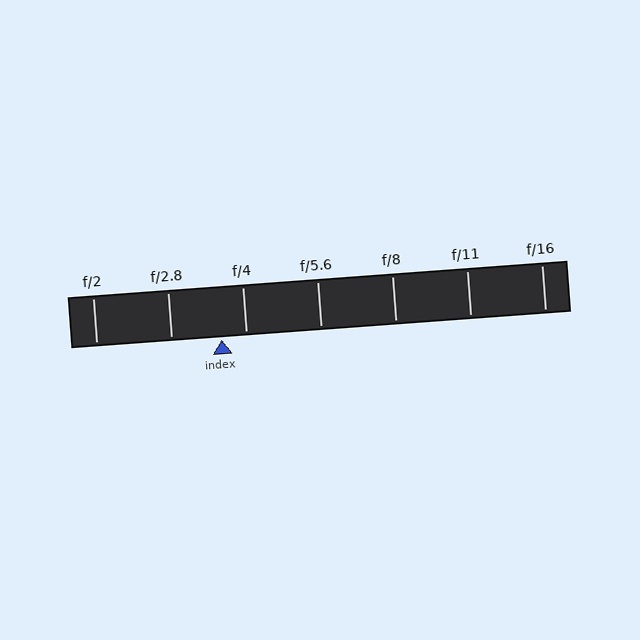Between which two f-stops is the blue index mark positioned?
The index mark is between f/2.8 and f/4.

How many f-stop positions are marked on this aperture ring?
There are 7 f-stop positions marked.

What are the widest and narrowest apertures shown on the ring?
The widest aperture shown is f/2 and the narrowest is f/16.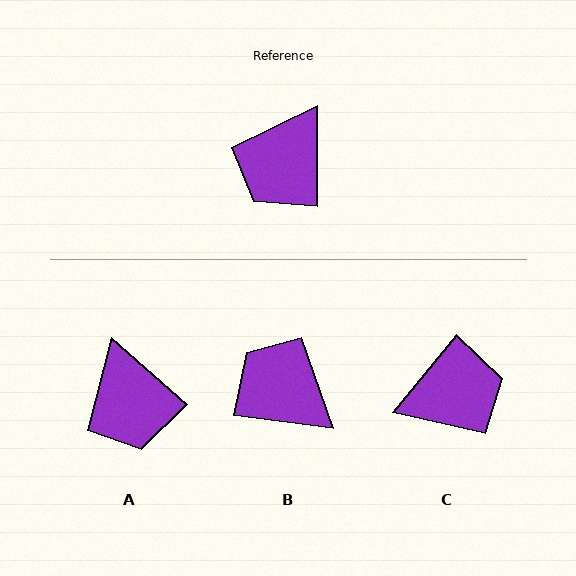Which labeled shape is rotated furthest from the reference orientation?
C, about 141 degrees away.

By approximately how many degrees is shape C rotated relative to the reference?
Approximately 141 degrees counter-clockwise.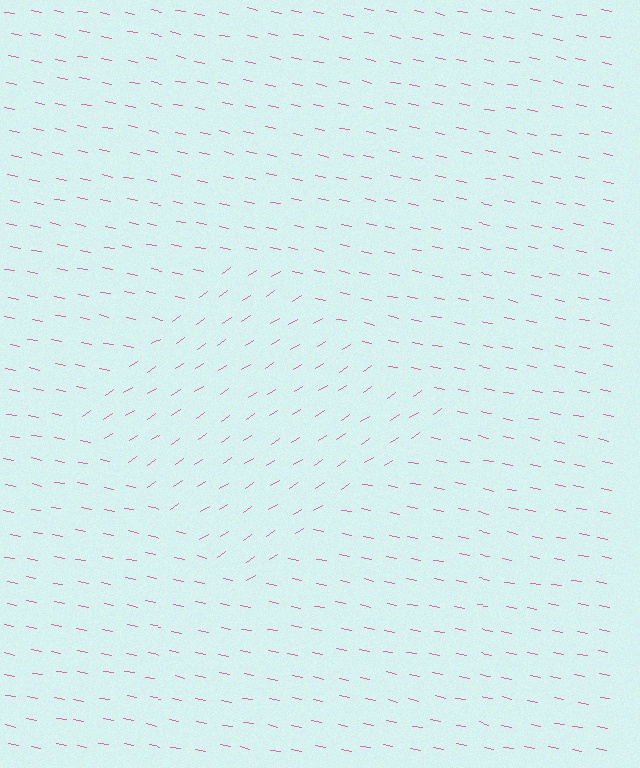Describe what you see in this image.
The image is filled with small pink line segments. A diamond region in the image has lines oriented differently from the surrounding lines, creating a visible texture boundary.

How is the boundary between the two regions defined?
The boundary is defined purely by a change in line orientation (approximately 45 degrees difference). All lines are the same color and thickness.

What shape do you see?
I see a diamond.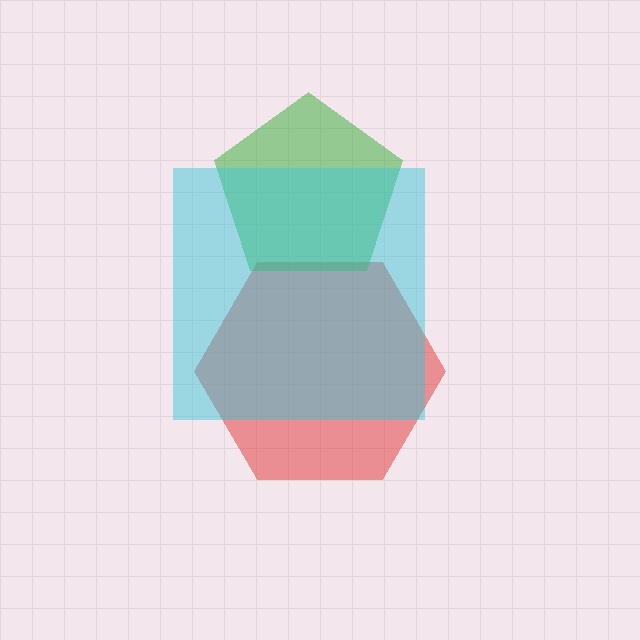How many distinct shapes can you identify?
There are 3 distinct shapes: a red hexagon, a green pentagon, a cyan square.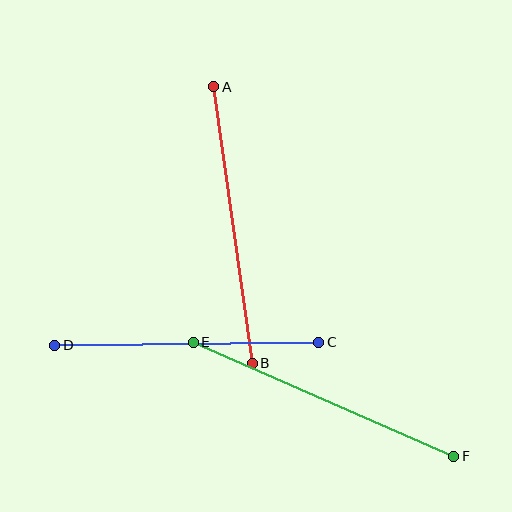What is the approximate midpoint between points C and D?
The midpoint is at approximately (187, 344) pixels.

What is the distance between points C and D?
The distance is approximately 264 pixels.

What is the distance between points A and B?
The distance is approximately 279 pixels.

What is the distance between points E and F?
The distance is approximately 284 pixels.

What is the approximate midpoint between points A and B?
The midpoint is at approximately (233, 225) pixels.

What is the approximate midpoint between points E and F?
The midpoint is at approximately (324, 399) pixels.